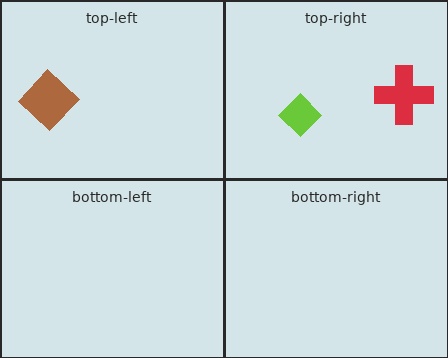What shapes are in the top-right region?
The lime diamond, the red cross.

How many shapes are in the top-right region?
2.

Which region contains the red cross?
The top-right region.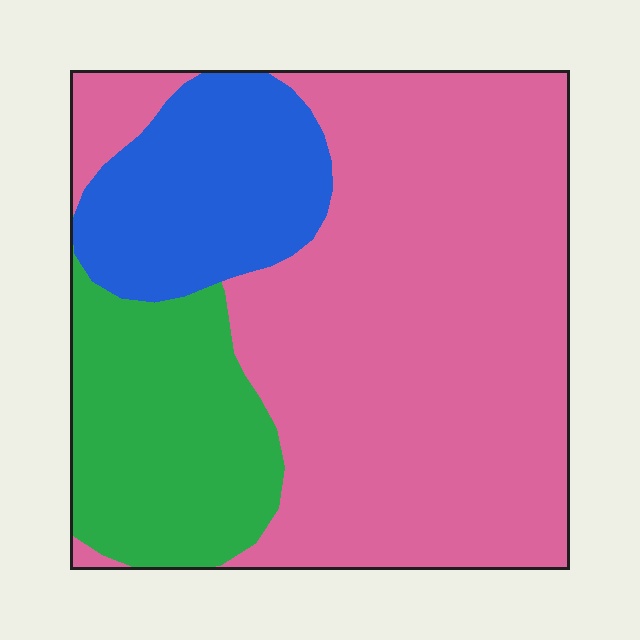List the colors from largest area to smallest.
From largest to smallest: pink, green, blue.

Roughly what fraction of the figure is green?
Green covers 20% of the figure.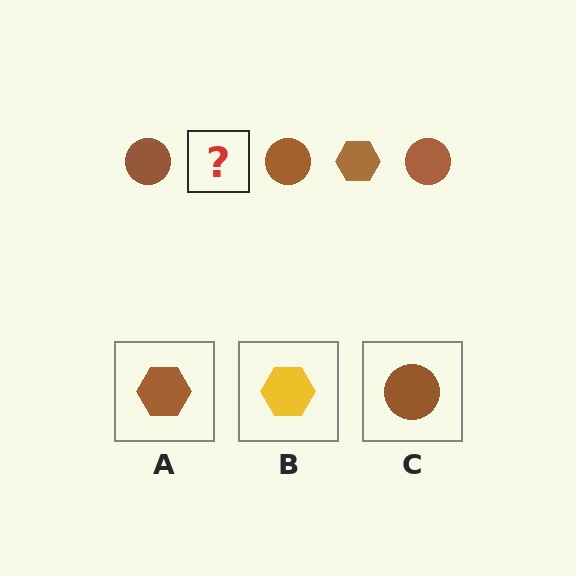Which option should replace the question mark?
Option A.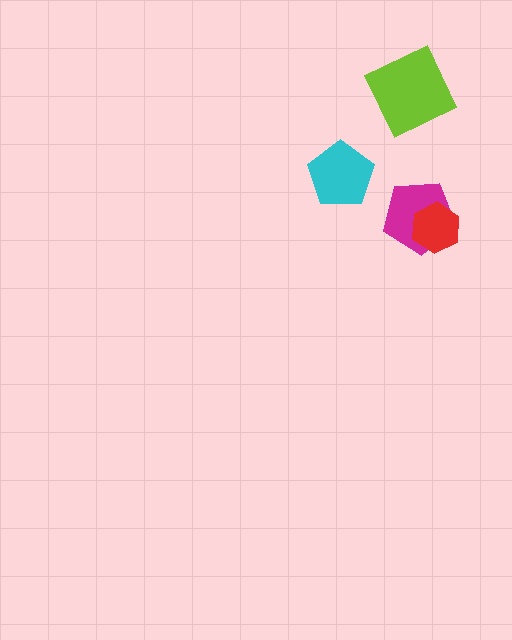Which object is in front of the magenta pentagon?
The red hexagon is in front of the magenta pentagon.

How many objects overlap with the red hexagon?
1 object overlaps with the red hexagon.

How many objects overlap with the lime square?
0 objects overlap with the lime square.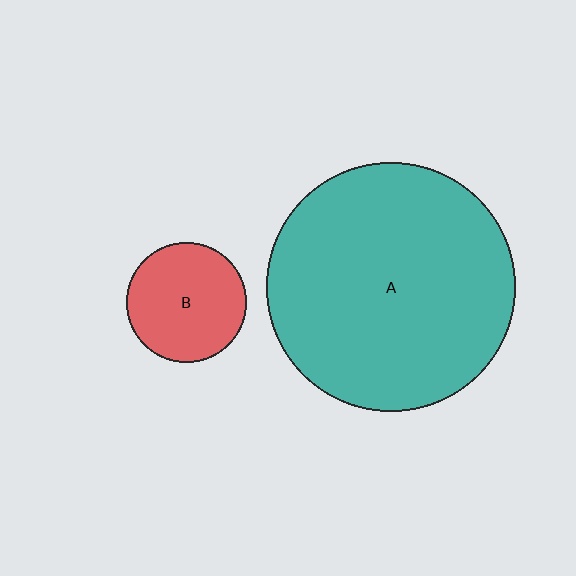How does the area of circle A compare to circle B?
Approximately 4.3 times.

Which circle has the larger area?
Circle A (teal).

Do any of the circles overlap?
No, none of the circles overlap.